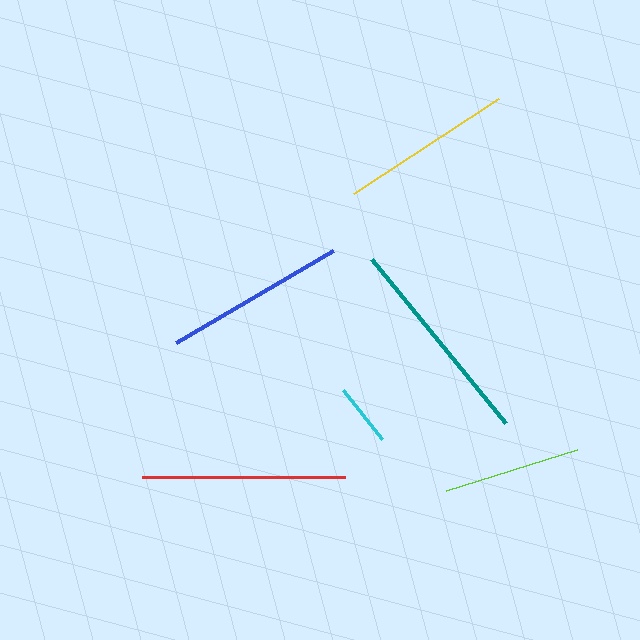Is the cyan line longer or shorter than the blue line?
The blue line is longer than the cyan line.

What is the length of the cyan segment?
The cyan segment is approximately 62 pixels long.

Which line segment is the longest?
The teal line is the longest at approximately 212 pixels.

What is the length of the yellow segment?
The yellow segment is approximately 173 pixels long.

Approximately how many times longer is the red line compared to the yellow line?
The red line is approximately 1.2 times the length of the yellow line.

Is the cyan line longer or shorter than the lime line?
The lime line is longer than the cyan line.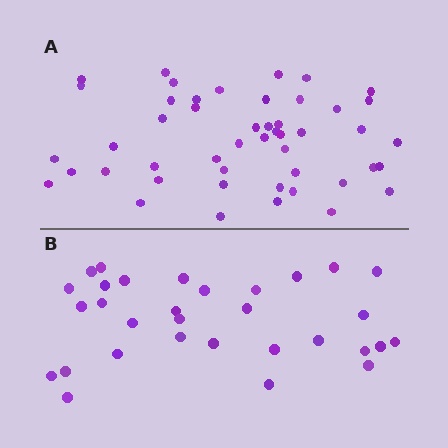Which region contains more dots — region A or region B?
Region A (the top region) has more dots.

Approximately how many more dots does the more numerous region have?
Region A has approximately 15 more dots than region B.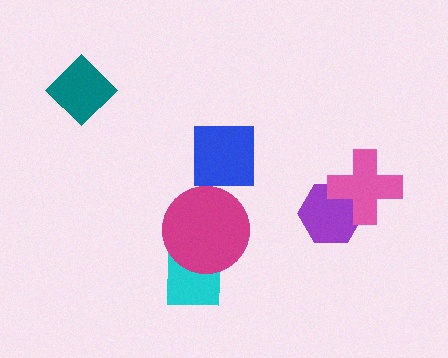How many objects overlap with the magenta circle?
1 object overlaps with the magenta circle.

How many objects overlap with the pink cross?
1 object overlaps with the pink cross.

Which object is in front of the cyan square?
The magenta circle is in front of the cyan square.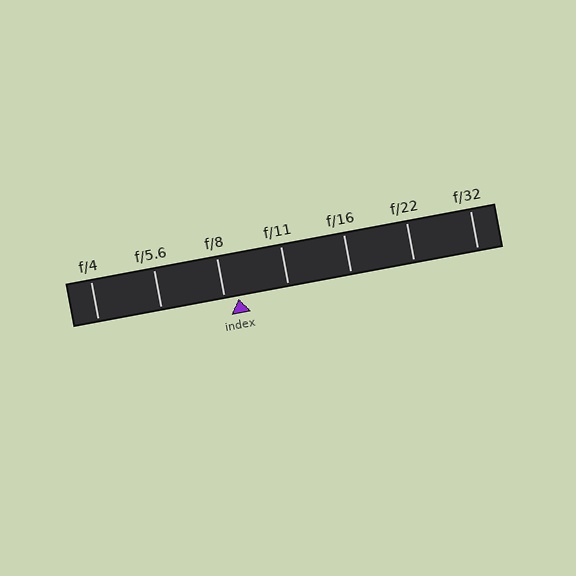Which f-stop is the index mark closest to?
The index mark is closest to f/8.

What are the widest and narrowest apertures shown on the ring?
The widest aperture shown is f/4 and the narrowest is f/32.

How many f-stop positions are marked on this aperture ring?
There are 7 f-stop positions marked.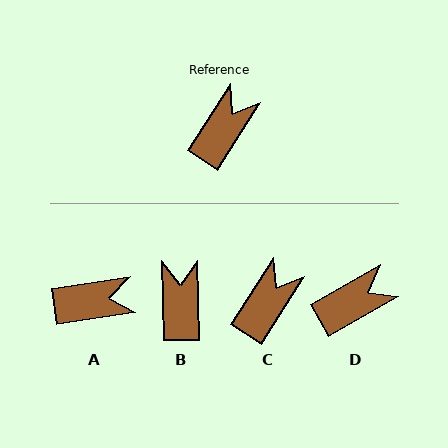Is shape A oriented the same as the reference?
No, it is off by about 49 degrees.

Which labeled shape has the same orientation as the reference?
C.